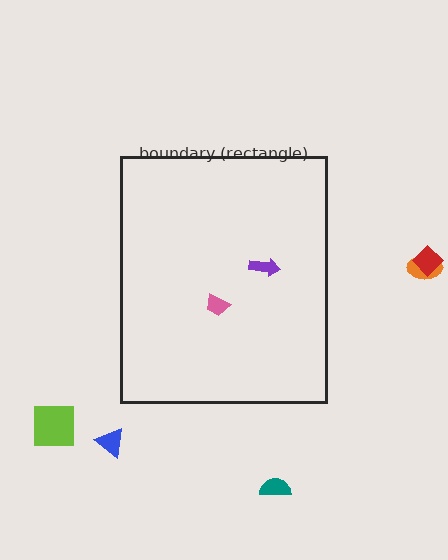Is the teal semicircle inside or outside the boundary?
Outside.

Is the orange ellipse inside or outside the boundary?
Outside.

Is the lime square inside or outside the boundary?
Outside.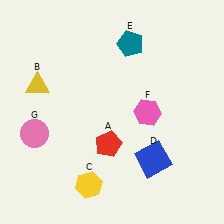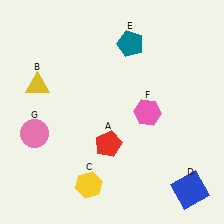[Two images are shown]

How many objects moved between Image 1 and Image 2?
1 object moved between the two images.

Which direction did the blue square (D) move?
The blue square (D) moved right.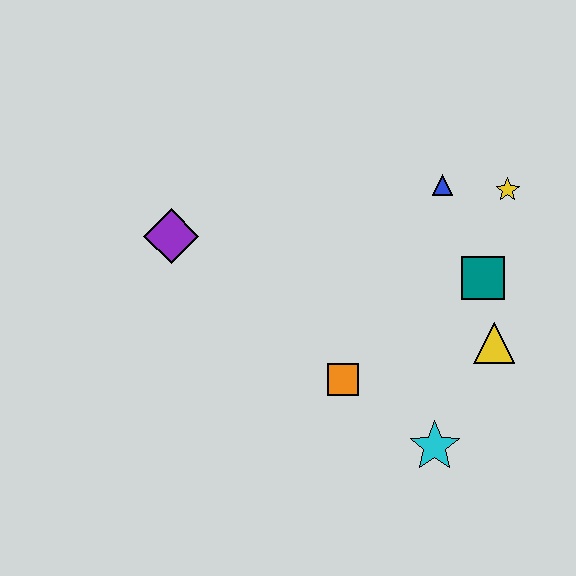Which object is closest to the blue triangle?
The yellow star is closest to the blue triangle.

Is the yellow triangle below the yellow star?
Yes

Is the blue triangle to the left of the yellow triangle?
Yes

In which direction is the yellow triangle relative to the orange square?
The yellow triangle is to the right of the orange square.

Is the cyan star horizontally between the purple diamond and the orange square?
No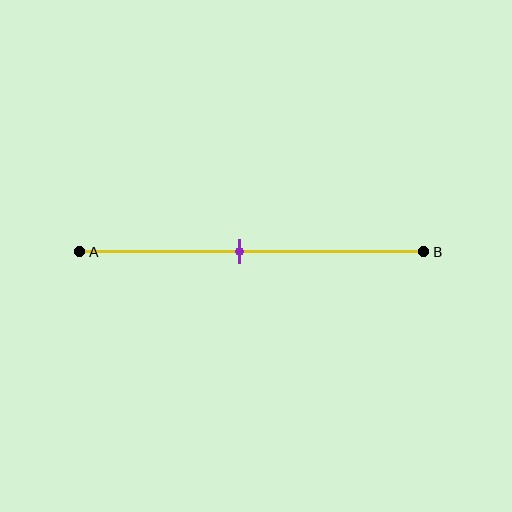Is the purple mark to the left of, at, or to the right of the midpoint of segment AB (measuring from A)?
The purple mark is to the left of the midpoint of segment AB.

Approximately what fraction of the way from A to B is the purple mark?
The purple mark is approximately 45% of the way from A to B.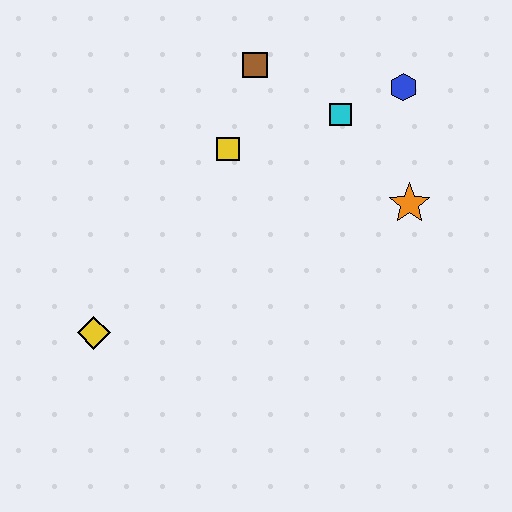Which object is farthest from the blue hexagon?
The yellow diamond is farthest from the blue hexagon.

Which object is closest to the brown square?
The yellow square is closest to the brown square.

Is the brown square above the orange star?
Yes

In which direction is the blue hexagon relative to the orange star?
The blue hexagon is above the orange star.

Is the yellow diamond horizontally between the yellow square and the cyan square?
No